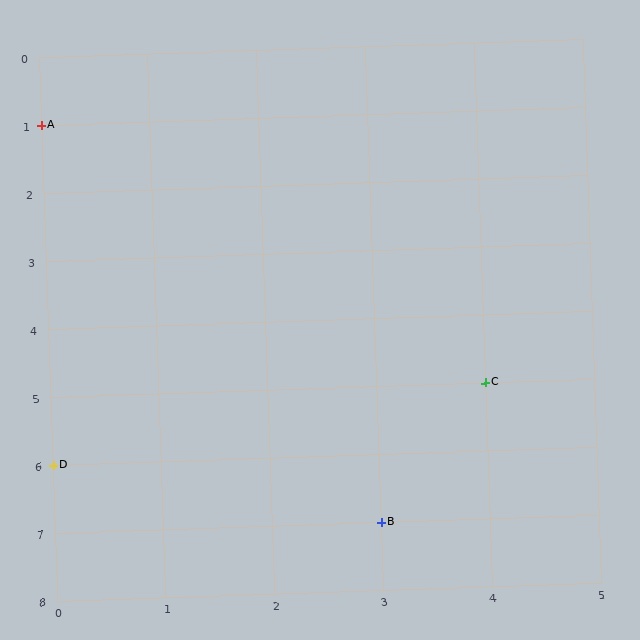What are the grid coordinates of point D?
Point D is at grid coordinates (0, 6).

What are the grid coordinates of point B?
Point B is at grid coordinates (3, 7).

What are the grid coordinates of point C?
Point C is at grid coordinates (4, 5).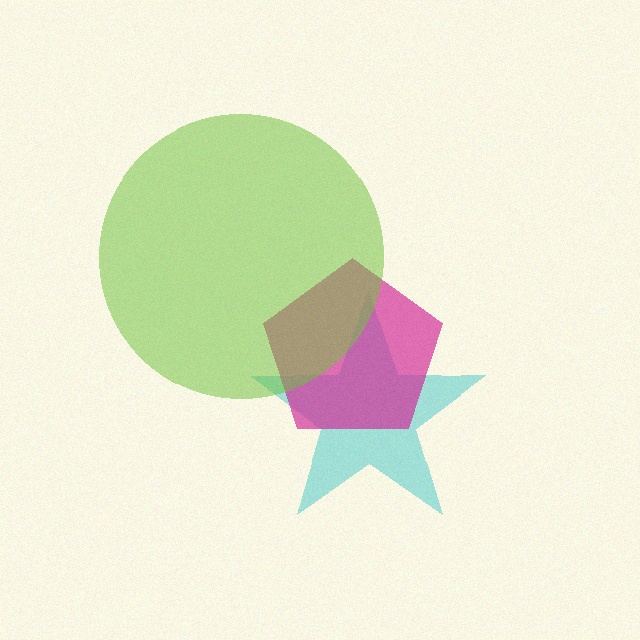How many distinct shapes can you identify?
There are 3 distinct shapes: a cyan star, a magenta pentagon, a lime circle.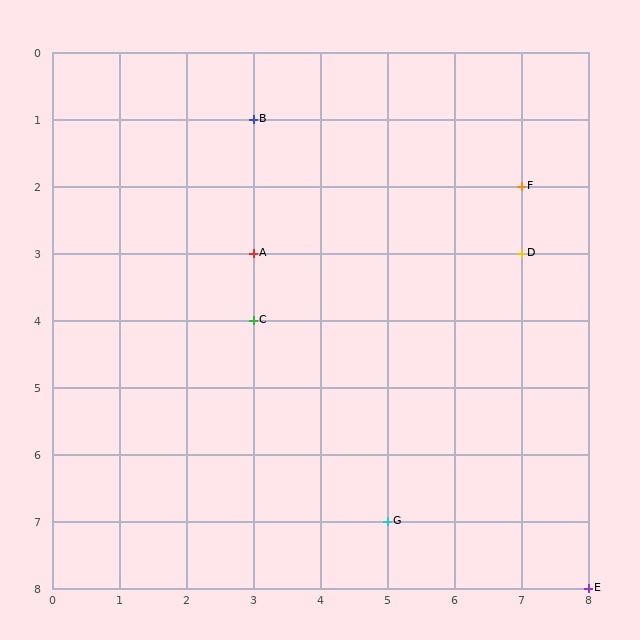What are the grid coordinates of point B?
Point B is at grid coordinates (3, 1).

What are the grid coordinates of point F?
Point F is at grid coordinates (7, 2).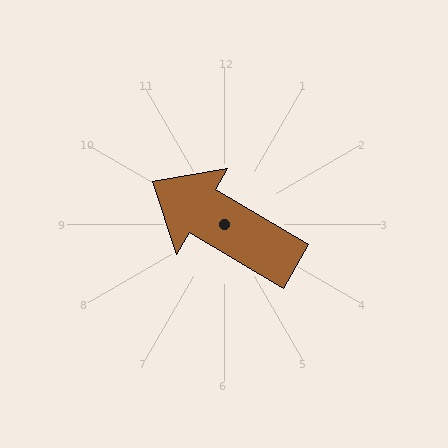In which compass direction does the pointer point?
Northwest.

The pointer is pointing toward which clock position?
Roughly 10 o'clock.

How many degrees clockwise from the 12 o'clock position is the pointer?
Approximately 301 degrees.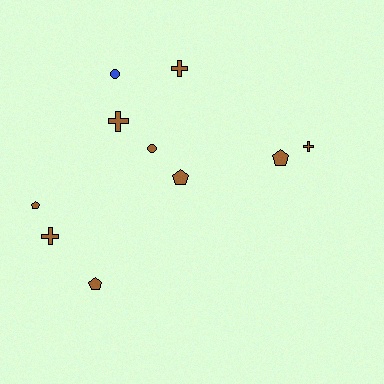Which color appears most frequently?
Brown, with 9 objects.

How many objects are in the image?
There are 10 objects.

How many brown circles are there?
There is 1 brown circle.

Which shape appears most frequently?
Cross, with 4 objects.